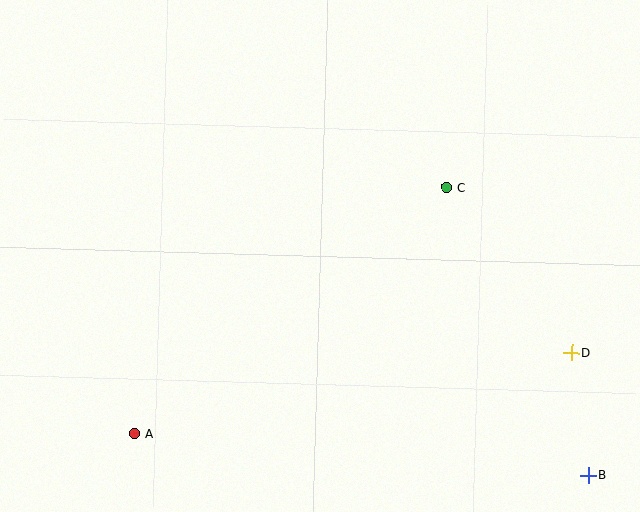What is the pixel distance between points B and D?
The distance between B and D is 124 pixels.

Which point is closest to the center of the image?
Point C at (447, 187) is closest to the center.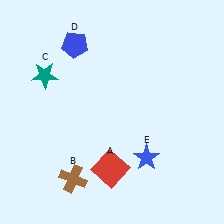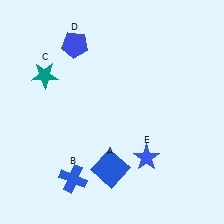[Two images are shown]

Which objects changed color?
A changed from red to blue. B changed from brown to blue.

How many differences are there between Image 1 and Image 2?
There are 2 differences between the two images.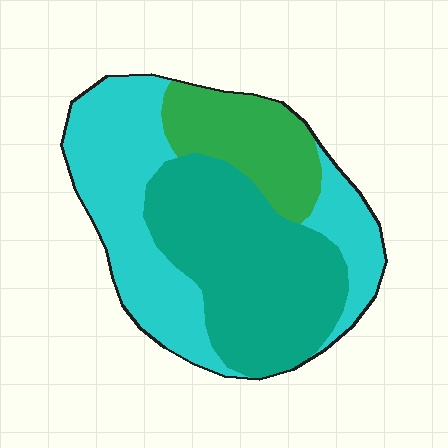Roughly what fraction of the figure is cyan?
Cyan covers 41% of the figure.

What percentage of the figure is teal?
Teal covers 40% of the figure.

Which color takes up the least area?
Green, at roughly 20%.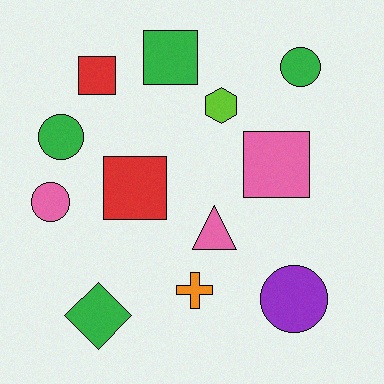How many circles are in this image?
There are 4 circles.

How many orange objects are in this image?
There is 1 orange object.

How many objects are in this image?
There are 12 objects.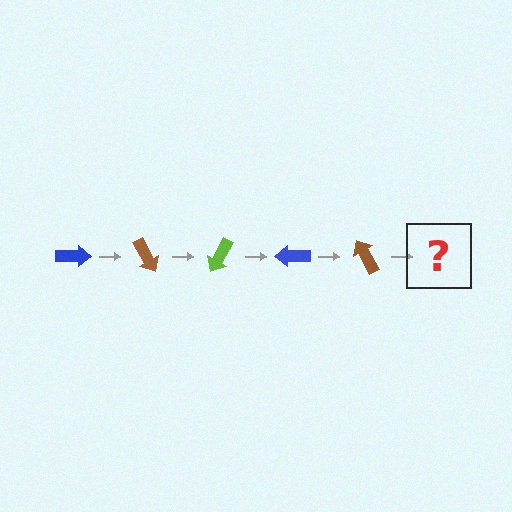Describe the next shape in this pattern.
It should be a lime arrow, rotated 300 degrees from the start.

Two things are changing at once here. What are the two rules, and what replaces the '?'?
The two rules are that it rotates 60 degrees each step and the color cycles through blue, brown, and lime. The '?' should be a lime arrow, rotated 300 degrees from the start.